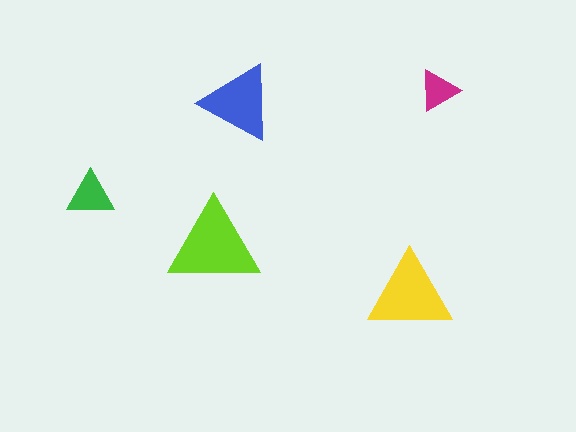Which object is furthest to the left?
The green triangle is leftmost.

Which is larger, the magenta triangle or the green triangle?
The green one.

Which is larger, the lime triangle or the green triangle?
The lime one.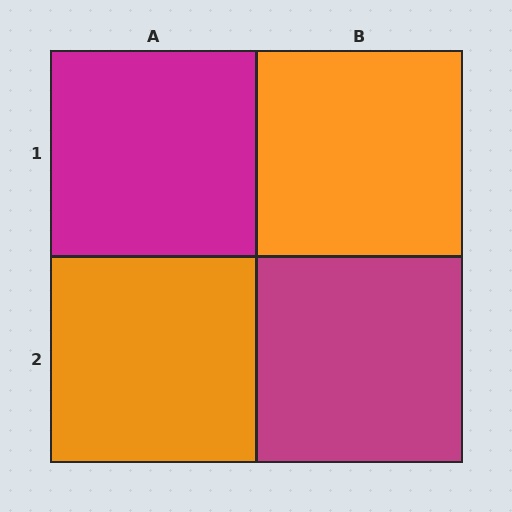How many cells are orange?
2 cells are orange.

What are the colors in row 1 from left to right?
Magenta, orange.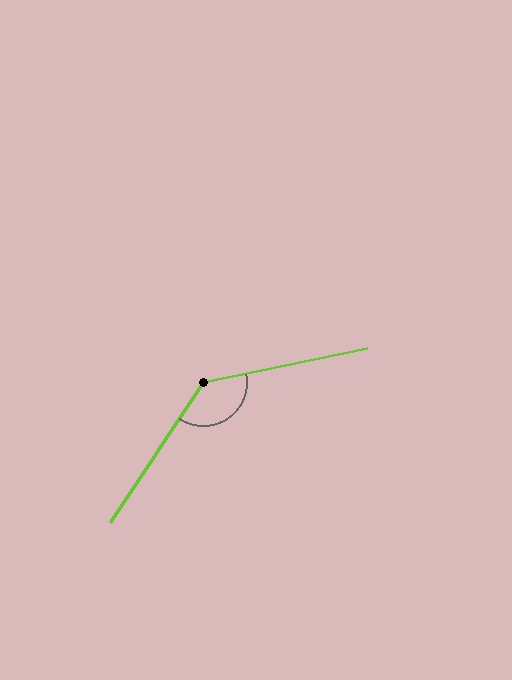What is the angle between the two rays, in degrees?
Approximately 135 degrees.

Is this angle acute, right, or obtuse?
It is obtuse.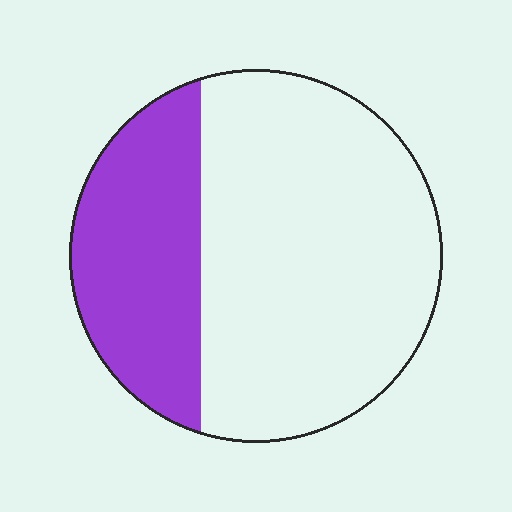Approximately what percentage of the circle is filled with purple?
Approximately 30%.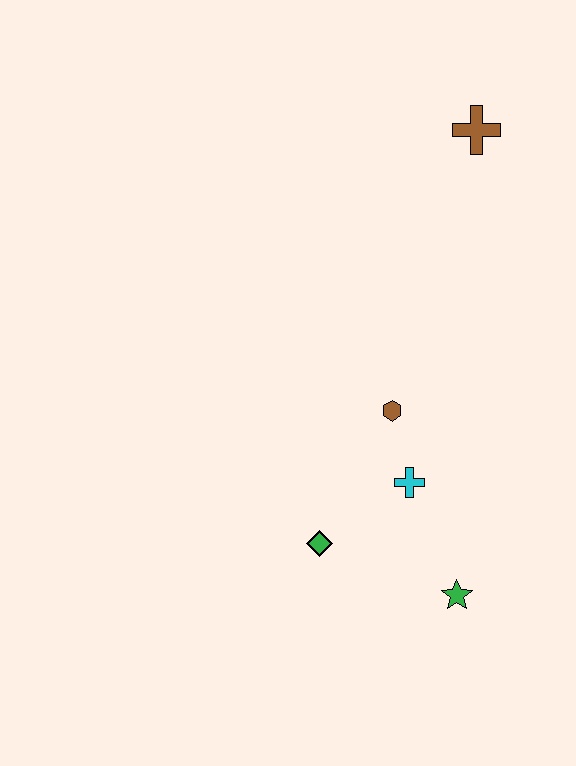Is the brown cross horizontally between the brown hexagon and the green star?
No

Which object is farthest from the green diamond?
The brown cross is farthest from the green diamond.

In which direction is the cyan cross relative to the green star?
The cyan cross is above the green star.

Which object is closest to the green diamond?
The cyan cross is closest to the green diamond.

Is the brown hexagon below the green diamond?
No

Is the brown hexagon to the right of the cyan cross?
No